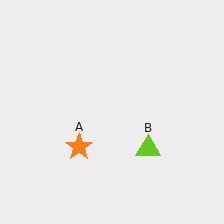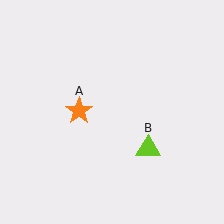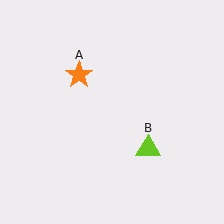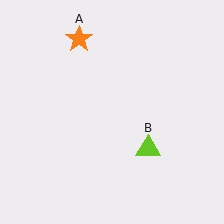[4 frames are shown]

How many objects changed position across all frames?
1 object changed position: orange star (object A).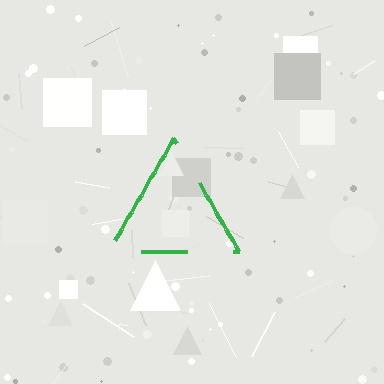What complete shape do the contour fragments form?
The contour fragments form a triangle.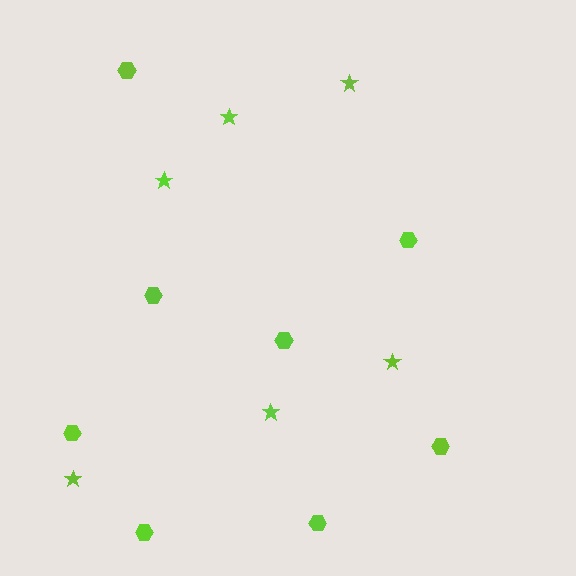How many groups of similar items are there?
There are 2 groups: one group of hexagons (8) and one group of stars (6).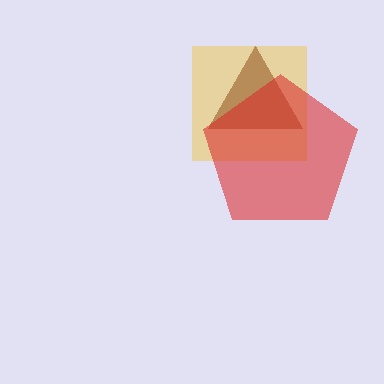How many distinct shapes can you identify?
There are 3 distinct shapes: a yellow square, a brown triangle, a red pentagon.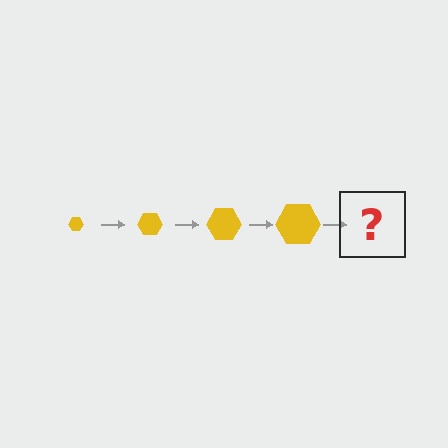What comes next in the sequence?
The next element should be a yellow hexagon, larger than the previous one.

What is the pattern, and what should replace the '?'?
The pattern is that the hexagon gets progressively larger each step. The '?' should be a yellow hexagon, larger than the previous one.